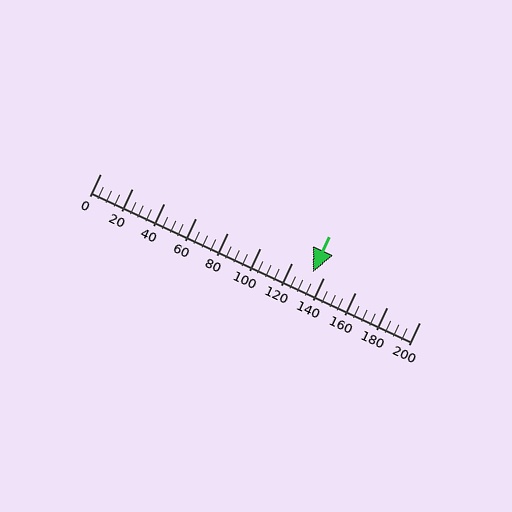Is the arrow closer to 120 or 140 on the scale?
The arrow is closer to 140.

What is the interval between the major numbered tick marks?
The major tick marks are spaced 20 units apart.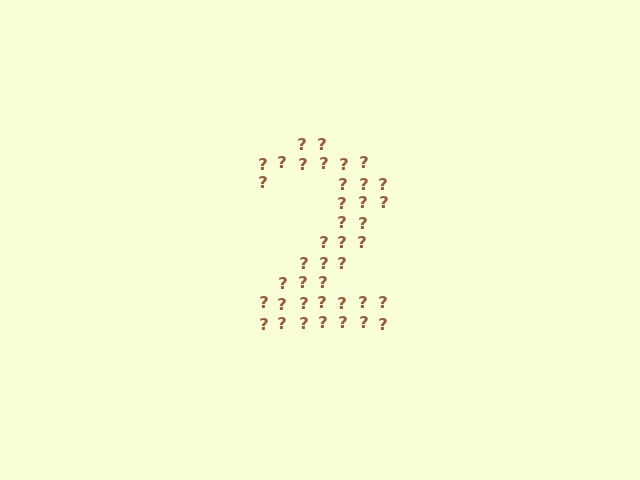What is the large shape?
The large shape is the digit 2.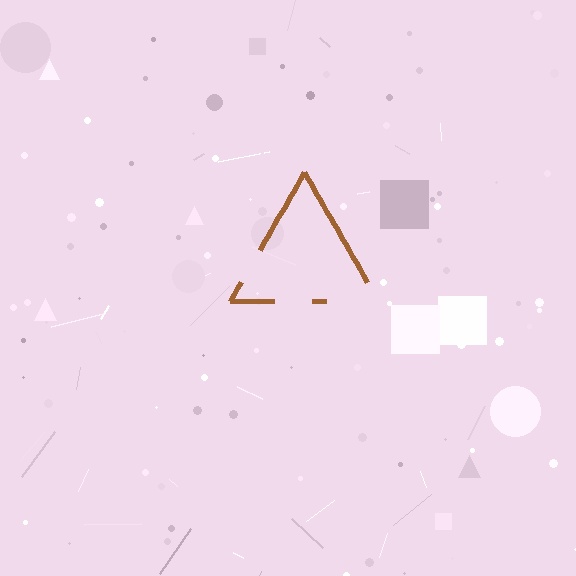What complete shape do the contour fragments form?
The contour fragments form a triangle.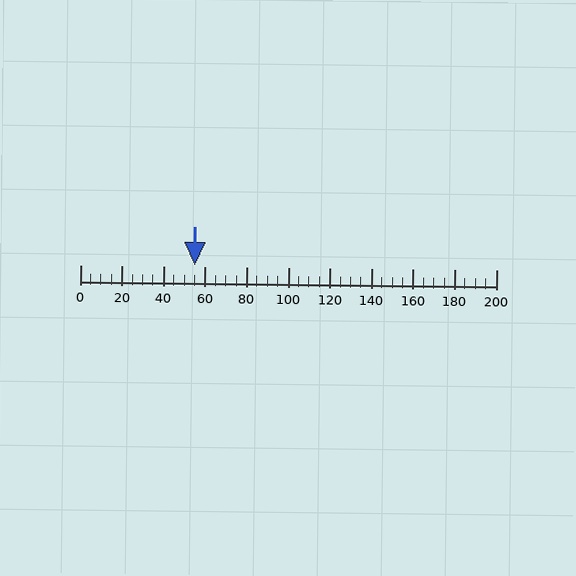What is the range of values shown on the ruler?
The ruler shows values from 0 to 200.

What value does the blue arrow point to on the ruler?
The blue arrow points to approximately 55.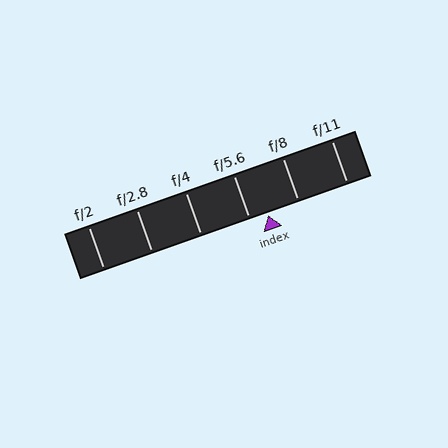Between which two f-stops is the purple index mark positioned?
The index mark is between f/5.6 and f/8.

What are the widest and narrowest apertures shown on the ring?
The widest aperture shown is f/2 and the narrowest is f/11.